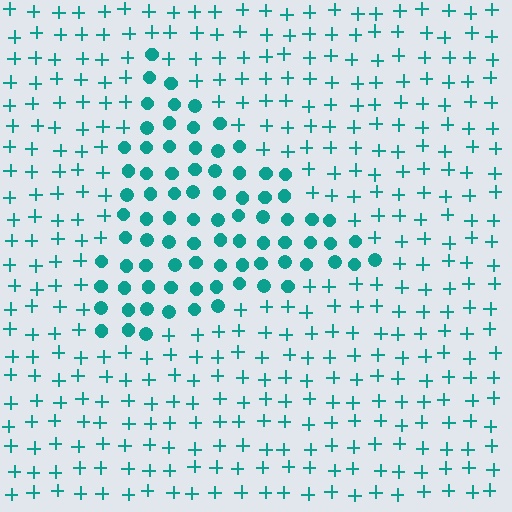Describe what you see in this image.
The image is filled with small teal elements arranged in a uniform grid. A triangle-shaped region contains circles, while the surrounding area contains plus signs. The boundary is defined purely by the change in element shape.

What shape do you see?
I see a triangle.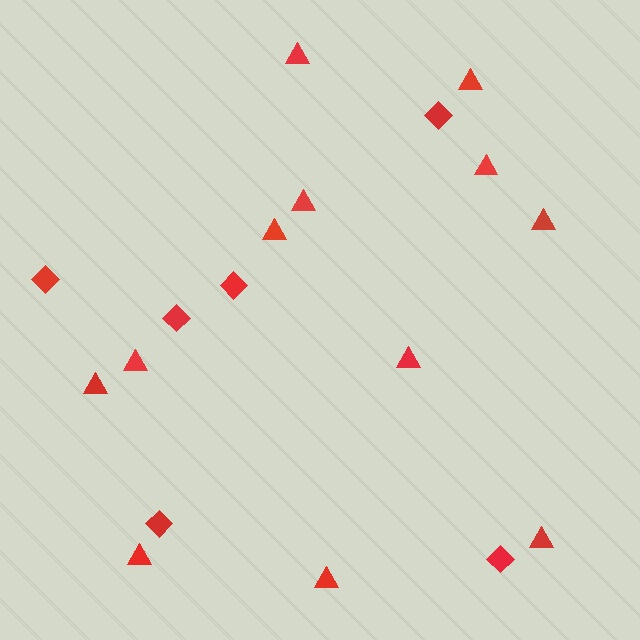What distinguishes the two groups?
There are 2 groups: one group of triangles (12) and one group of diamonds (6).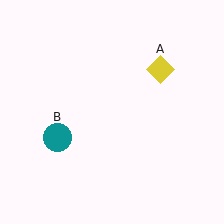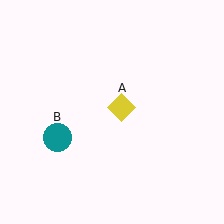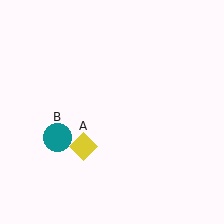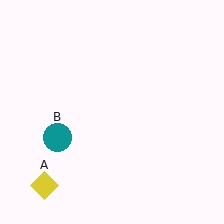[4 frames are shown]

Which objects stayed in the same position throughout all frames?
Teal circle (object B) remained stationary.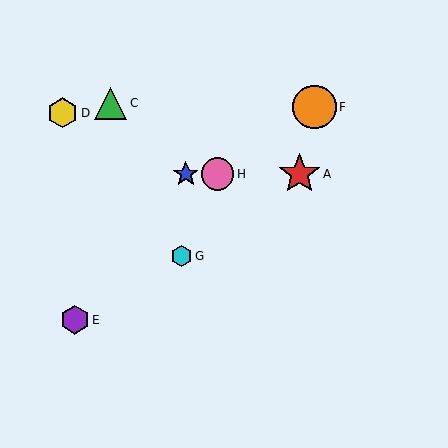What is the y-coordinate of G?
Object G is at y≈256.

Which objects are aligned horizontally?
Objects A, B, H are aligned horizontally.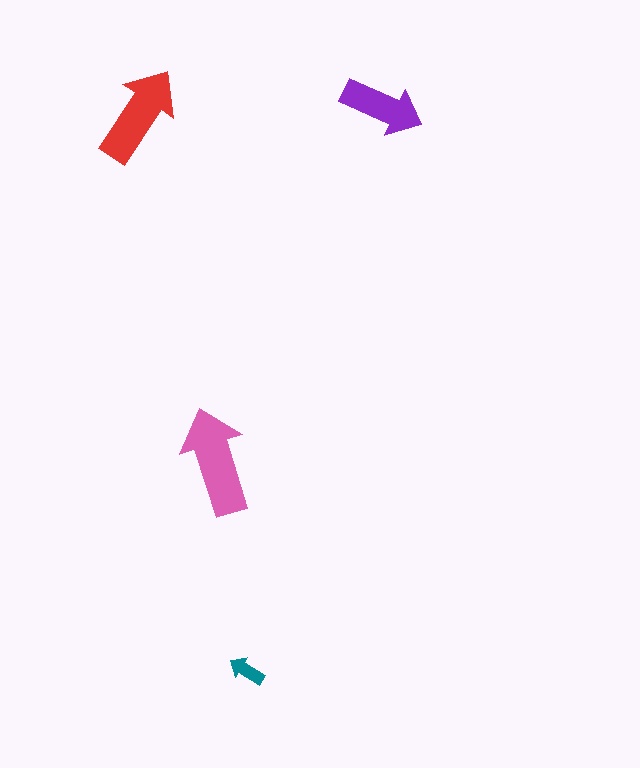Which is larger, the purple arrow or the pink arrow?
The pink one.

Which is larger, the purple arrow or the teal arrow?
The purple one.